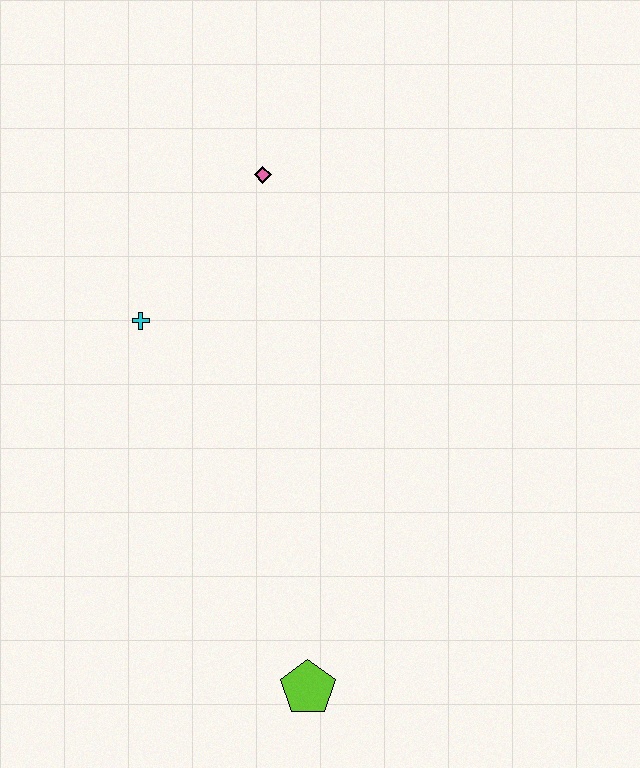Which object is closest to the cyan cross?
The pink diamond is closest to the cyan cross.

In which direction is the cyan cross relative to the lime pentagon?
The cyan cross is above the lime pentagon.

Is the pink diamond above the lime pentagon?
Yes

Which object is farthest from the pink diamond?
The lime pentagon is farthest from the pink diamond.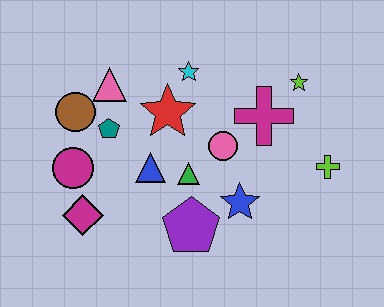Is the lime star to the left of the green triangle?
No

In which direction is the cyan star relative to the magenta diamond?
The cyan star is above the magenta diamond.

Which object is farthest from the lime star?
The magenta diamond is farthest from the lime star.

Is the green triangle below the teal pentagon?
Yes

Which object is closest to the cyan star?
The red star is closest to the cyan star.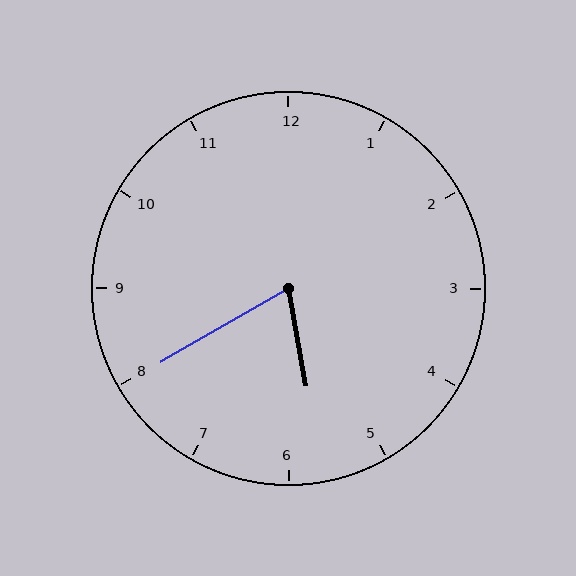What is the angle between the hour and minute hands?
Approximately 70 degrees.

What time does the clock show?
5:40.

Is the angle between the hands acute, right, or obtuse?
It is acute.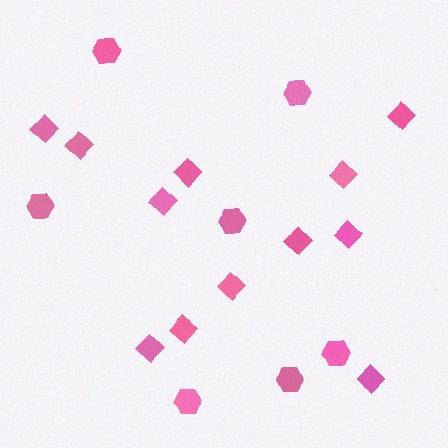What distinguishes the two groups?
There are 2 groups: one group of hexagons (7) and one group of diamonds (12).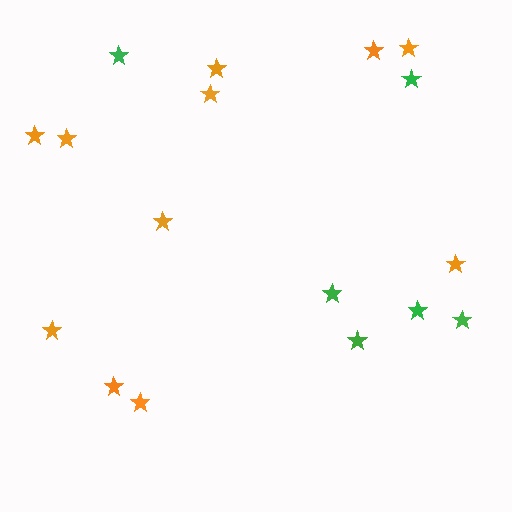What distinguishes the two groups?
There are 2 groups: one group of orange stars (11) and one group of green stars (6).